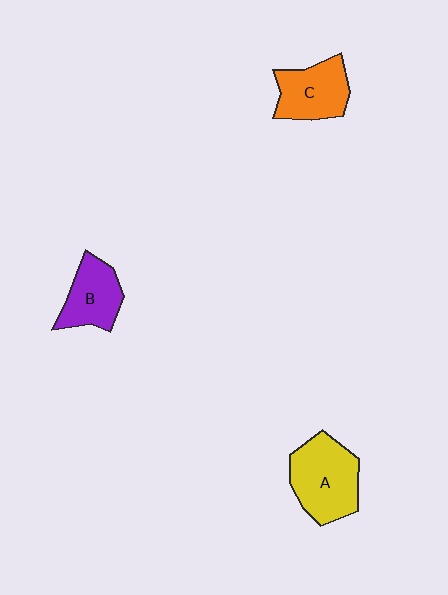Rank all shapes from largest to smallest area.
From largest to smallest: A (yellow), C (orange), B (purple).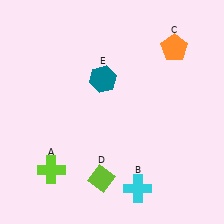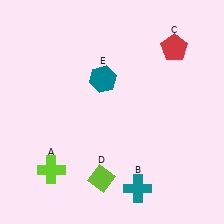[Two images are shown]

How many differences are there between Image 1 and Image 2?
There are 2 differences between the two images.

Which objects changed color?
B changed from cyan to teal. C changed from orange to red.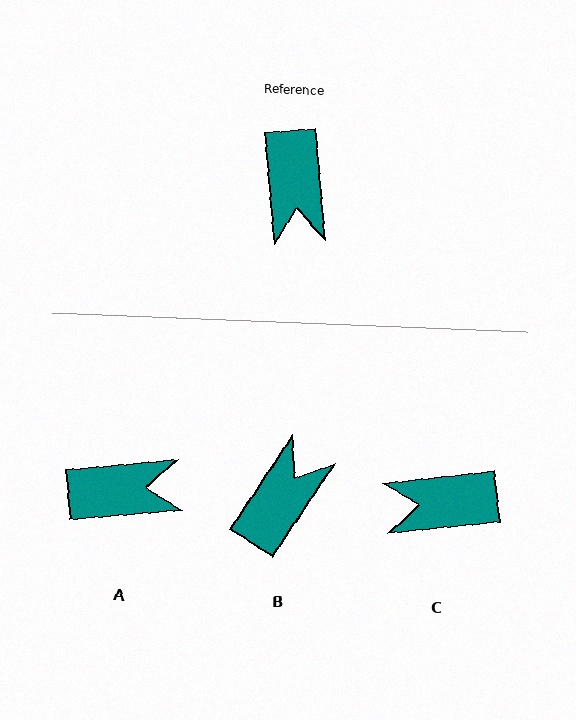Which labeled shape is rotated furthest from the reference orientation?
B, about 142 degrees away.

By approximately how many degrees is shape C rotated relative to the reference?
Approximately 89 degrees clockwise.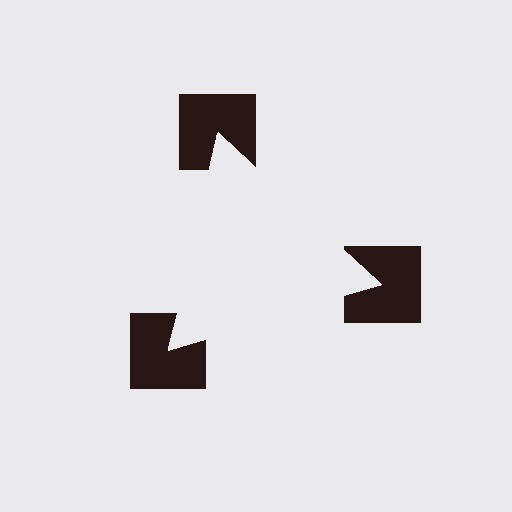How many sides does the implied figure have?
3 sides.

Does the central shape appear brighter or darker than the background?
It typically appears slightly brighter than the background, even though no actual brightness change is drawn.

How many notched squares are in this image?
There are 3 — one at each vertex of the illusory triangle.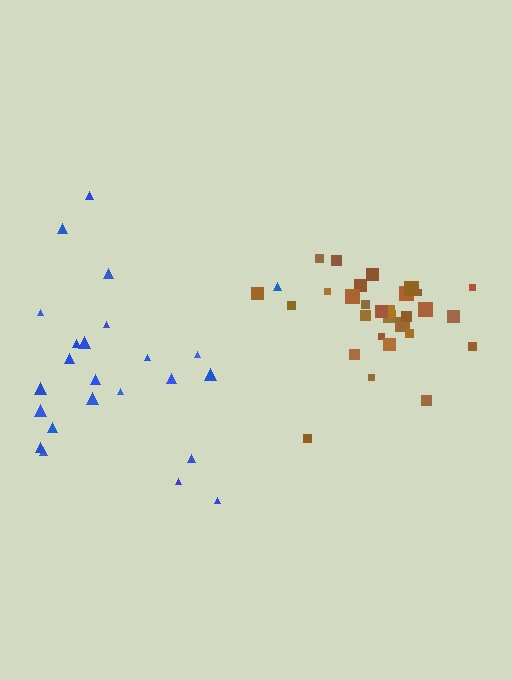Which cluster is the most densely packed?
Brown.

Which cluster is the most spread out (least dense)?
Blue.